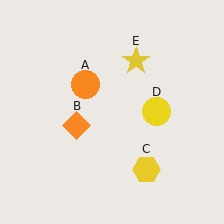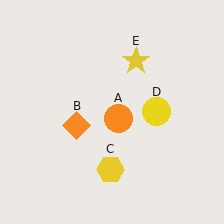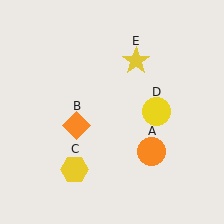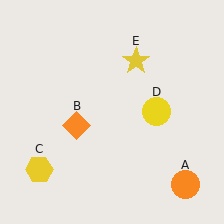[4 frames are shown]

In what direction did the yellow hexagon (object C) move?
The yellow hexagon (object C) moved left.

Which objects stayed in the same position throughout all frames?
Orange diamond (object B) and yellow circle (object D) and yellow star (object E) remained stationary.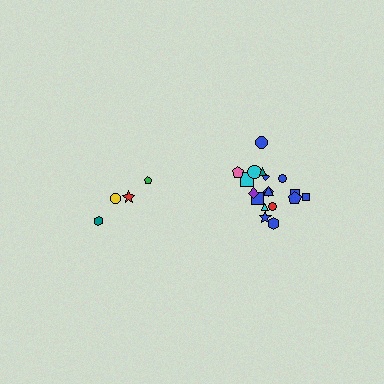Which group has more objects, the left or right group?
The right group.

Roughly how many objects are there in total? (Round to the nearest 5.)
Roughly 20 objects in total.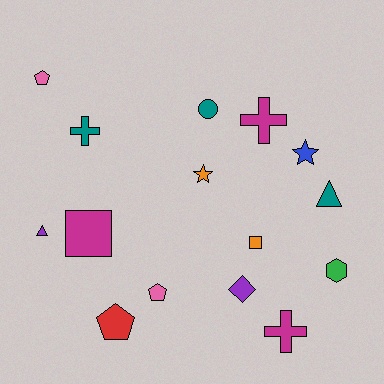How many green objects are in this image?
There is 1 green object.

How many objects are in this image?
There are 15 objects.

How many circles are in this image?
There is 1 circle.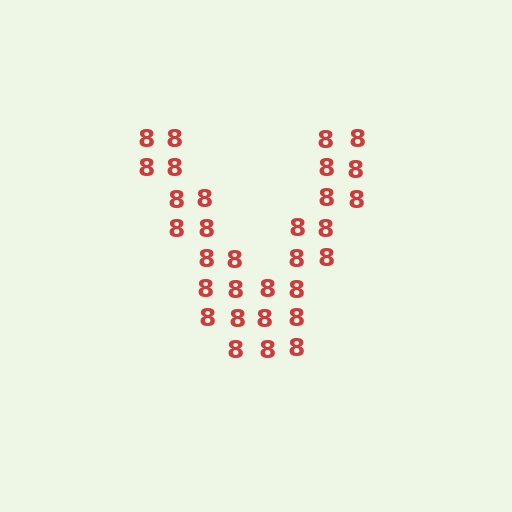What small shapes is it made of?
It is made of small digit 8's.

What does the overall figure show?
The overall figure shows the letter V.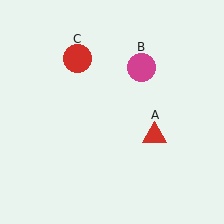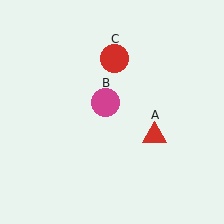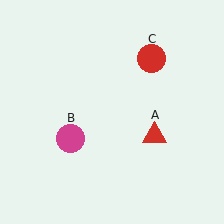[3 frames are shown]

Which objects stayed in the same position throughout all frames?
Red triangle (object A) remained stationary.